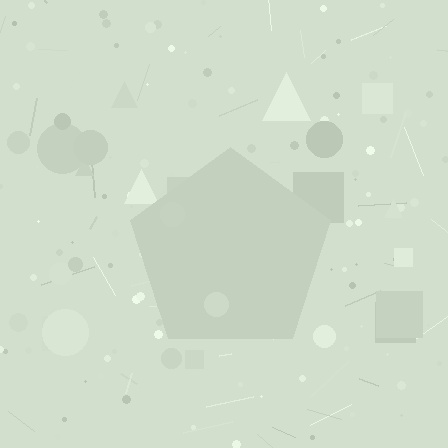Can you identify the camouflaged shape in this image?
The camouflaged shape is a pentagon.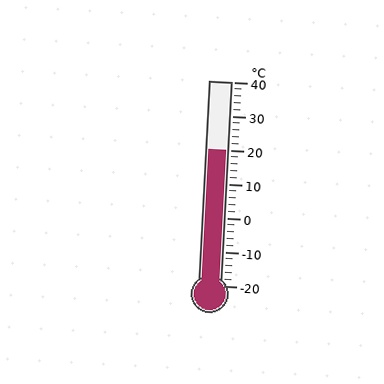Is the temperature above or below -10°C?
The temperature is above -10°C.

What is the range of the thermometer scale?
The thermometer scale ranges from -20°C to 40°C.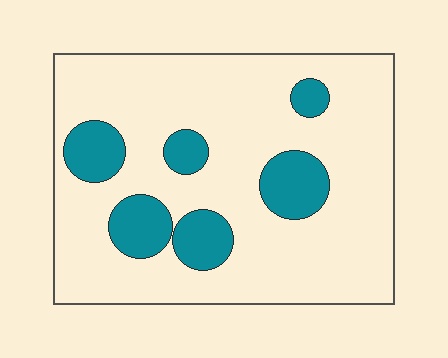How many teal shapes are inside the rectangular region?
6.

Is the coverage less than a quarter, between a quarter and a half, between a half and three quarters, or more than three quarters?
Less than a quarter.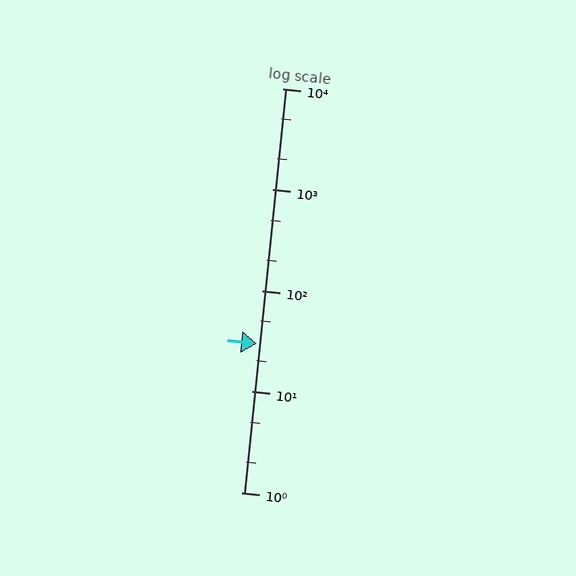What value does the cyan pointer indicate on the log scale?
The pointer indicates approximately 30.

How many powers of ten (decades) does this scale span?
The scale spans 4 decades, from 1 to 10000.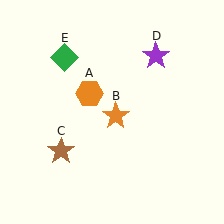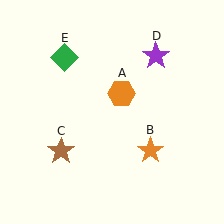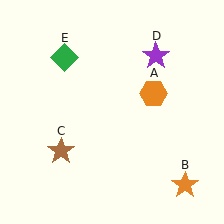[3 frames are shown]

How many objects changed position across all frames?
2 objects changed position: orange hexagon (object A), orange star (object B).